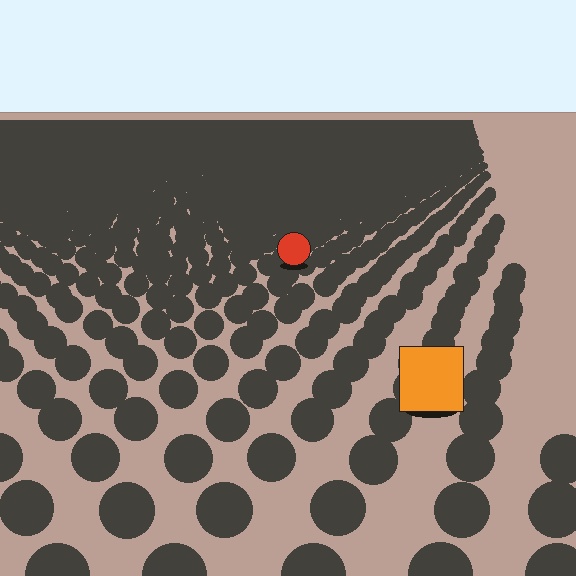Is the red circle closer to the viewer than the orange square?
No. The orange square is closer — you can tell from the texture gradient: the ground texture is coarser near it.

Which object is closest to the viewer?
The orange square is closest. The texture marks near it are larger and more spread out.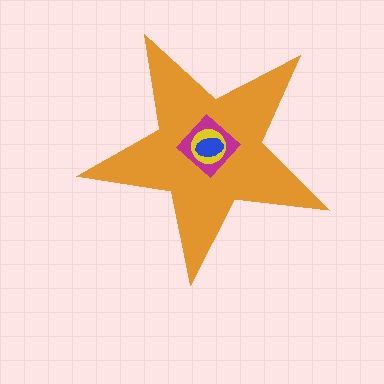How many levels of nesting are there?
4.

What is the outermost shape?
The orange star.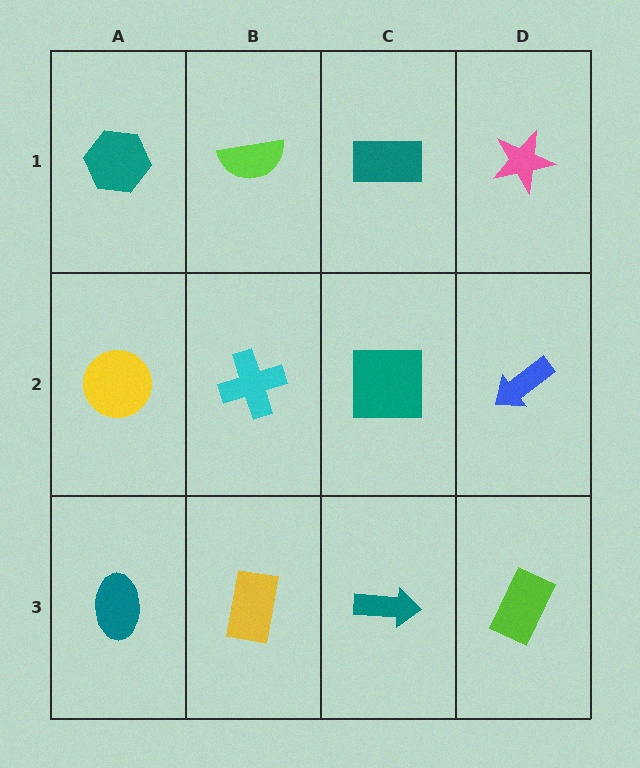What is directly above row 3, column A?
A yellow circle.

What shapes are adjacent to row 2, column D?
A pink star (row 1, column D), a lime rectangle (row 3, column D), a teal square (row 2, column C).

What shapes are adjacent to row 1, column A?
A yellow circle (row 2, column A), a lime semicircle (row 1, column B).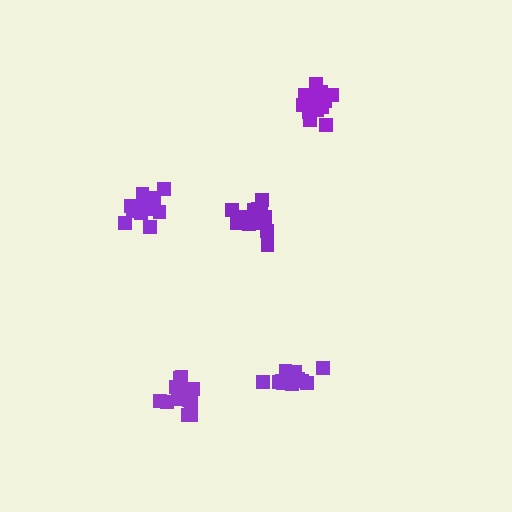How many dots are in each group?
Group 1: 11 dots, Group 2: 13 dots, Group 3: 17 dots, Group 4: 17 dots, Group 5: 16 dots (74 total).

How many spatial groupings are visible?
There are 5 spatial groupings.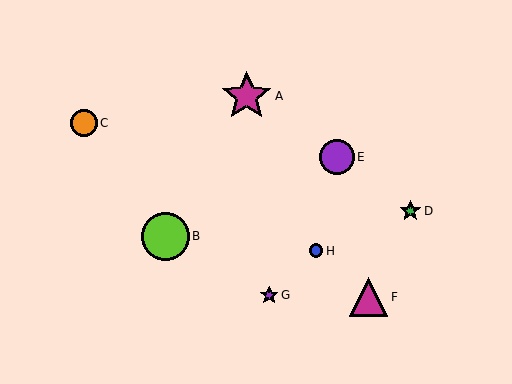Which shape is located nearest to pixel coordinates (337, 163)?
The purple circle (labeled E) at (337, 157) is nearest to that location.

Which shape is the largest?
The magenta star (labeled A) is the largest.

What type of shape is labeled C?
Shape C is an orange circle.